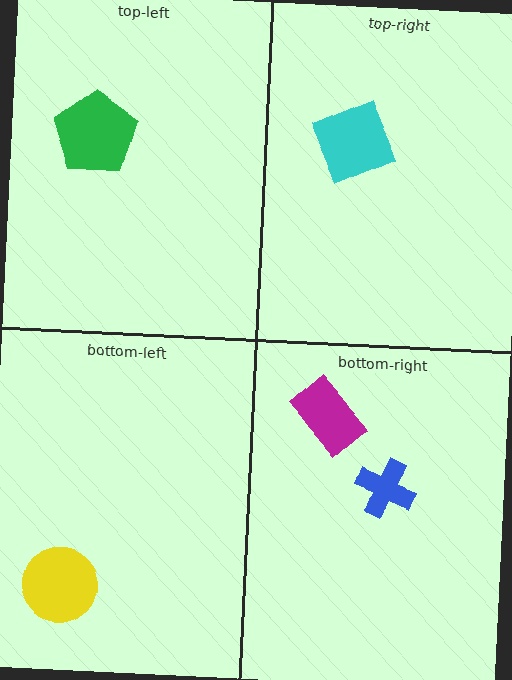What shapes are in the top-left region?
The green pentagon.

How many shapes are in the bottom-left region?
1.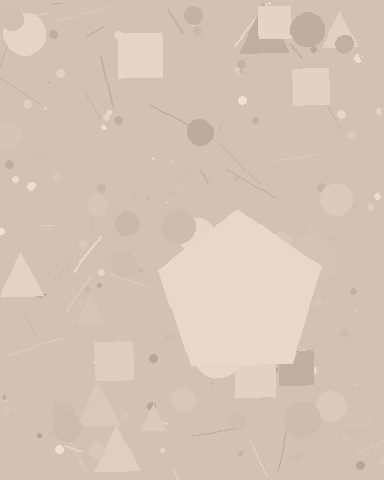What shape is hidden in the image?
A pentagon is hidden in the image.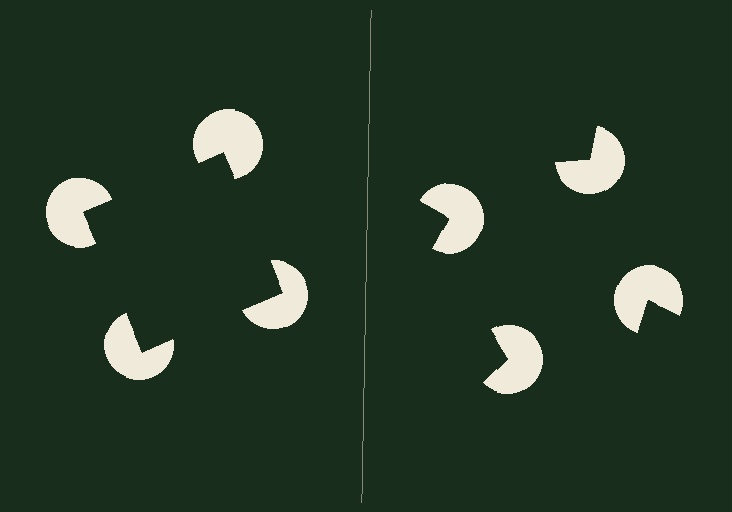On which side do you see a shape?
An illusory square appears on the left side. On the right side the wedge cuts are rotated, so no coherent shape forms.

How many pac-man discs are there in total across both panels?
8 — 4 on each side.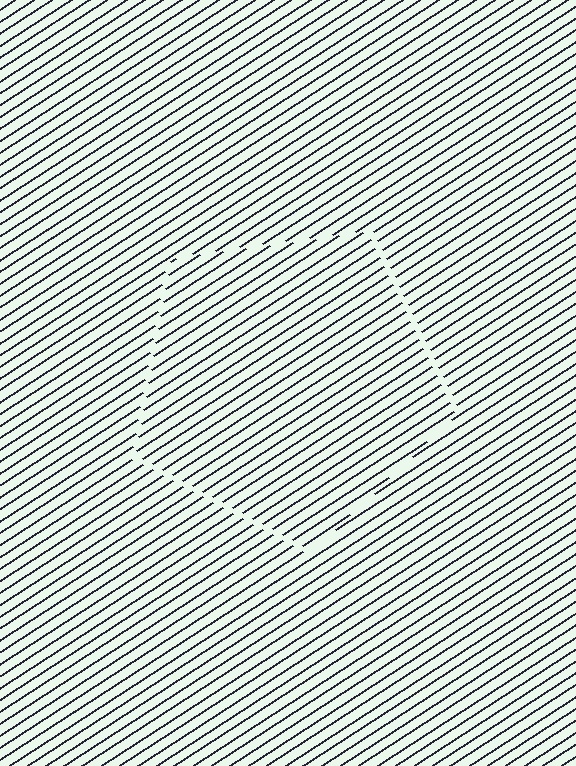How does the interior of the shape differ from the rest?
The interior of the shape contains the same grating, shifted by half a period — the contour is defined by the phase discontinuity where line-ends from the inner and outer gratings abut.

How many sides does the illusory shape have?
5 sides — the line-ends trace a pentagon.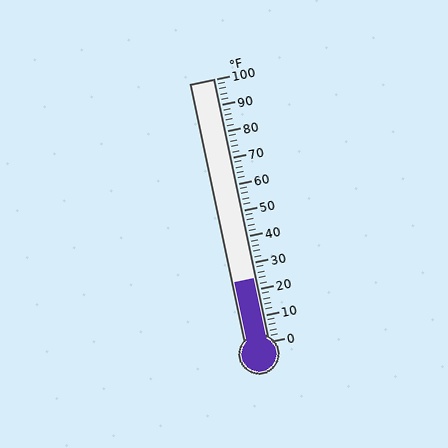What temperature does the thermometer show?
The thermometer shows approximately 24°F.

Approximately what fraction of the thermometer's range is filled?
The thermometer is filled to approximately 25% of its range.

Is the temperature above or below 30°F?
The temperature is below 30°F.